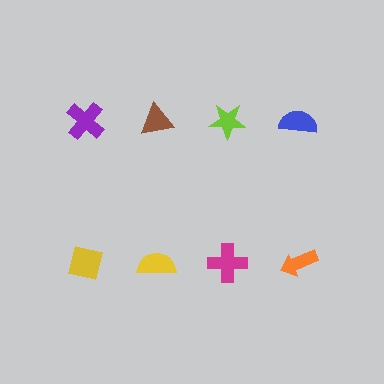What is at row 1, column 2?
A brown triangle.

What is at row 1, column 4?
A blue semicircle.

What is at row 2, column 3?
A magenta cross.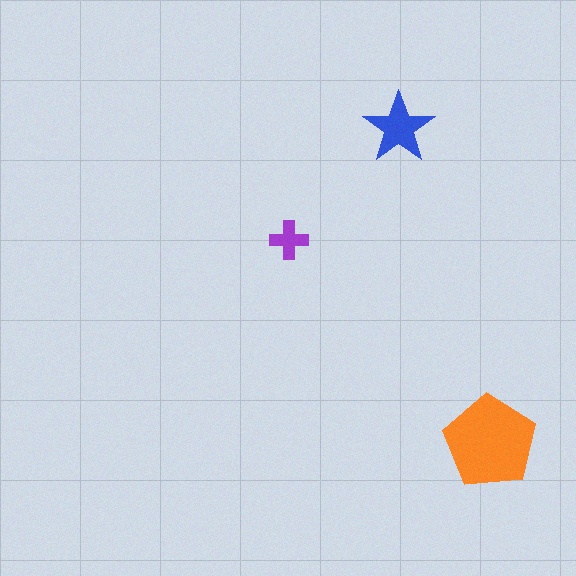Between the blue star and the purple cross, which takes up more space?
The blue star.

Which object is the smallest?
The purple cross.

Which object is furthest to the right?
The orange pentagon is rightmost.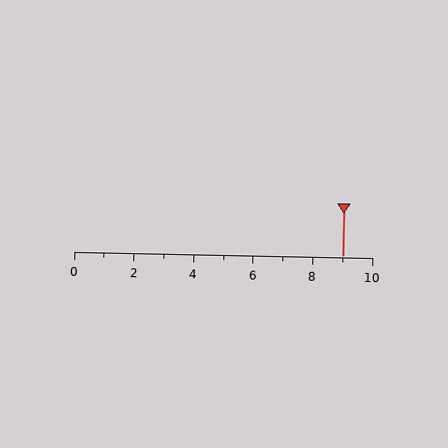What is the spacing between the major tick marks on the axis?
The major ticks are spaced 2 apart.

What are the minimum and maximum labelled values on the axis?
The axis runs from 0 to 10.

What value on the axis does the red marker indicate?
The marker indicates approximately 9.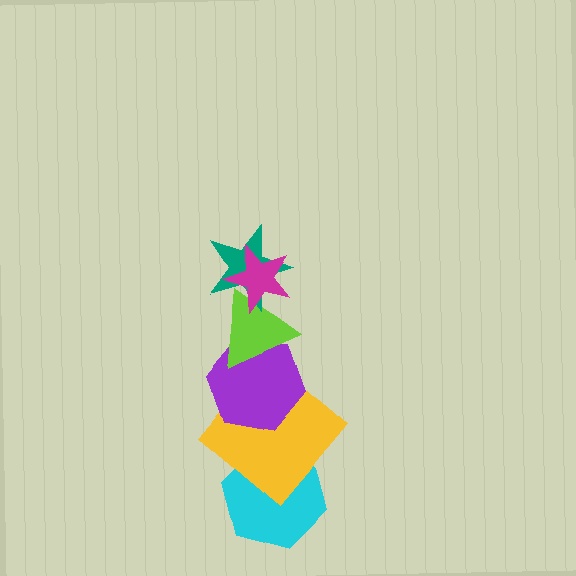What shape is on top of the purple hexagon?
The lime triangle is on top of the purple hexagon.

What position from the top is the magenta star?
The magenta star is 1st from the top.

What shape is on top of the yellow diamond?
The purple hexagon is on top of the yellow diamond.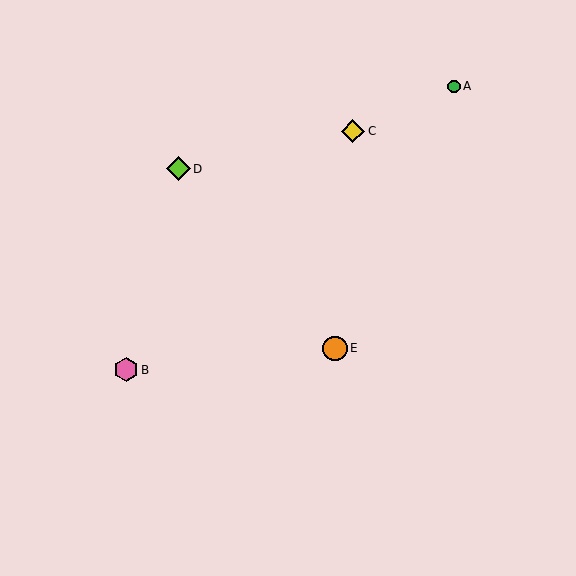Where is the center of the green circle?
The center of the green circle is at (454, 86).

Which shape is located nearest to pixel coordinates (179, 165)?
The lime diamond (labeled D) at (178, 169) is nearest to that location.